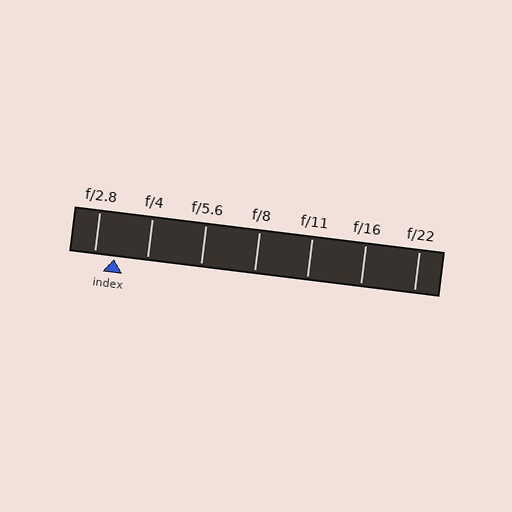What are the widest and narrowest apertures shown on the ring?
The widest aperture shown is f/2.8 and the narrowest is f/22.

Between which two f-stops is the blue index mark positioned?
The index mark is between f/2.8 and f/4.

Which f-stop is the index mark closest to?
The index mark is closest to f/2.8.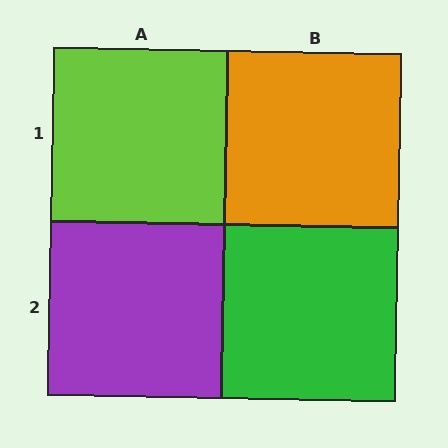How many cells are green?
1 cell is green.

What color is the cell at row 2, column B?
Green.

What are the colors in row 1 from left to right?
Lime, orange.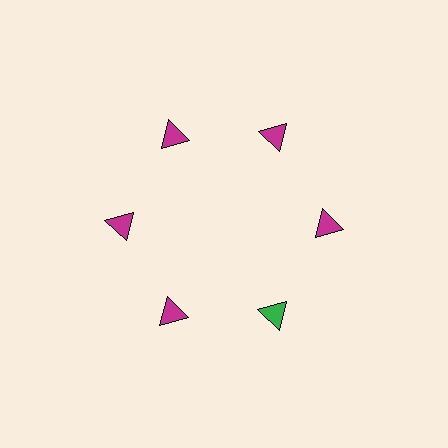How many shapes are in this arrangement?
There are 6 shapes arranged in a ring pattern.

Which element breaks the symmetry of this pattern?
The green triangle at roughly the 5 o'clock position breaks the symmetry. All other shapes are magenta triangles.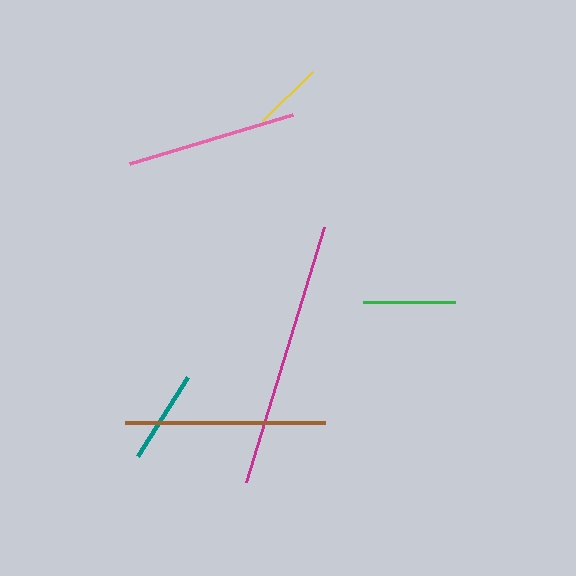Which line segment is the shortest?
The yellow line is the shortest at approximately 69 pixels.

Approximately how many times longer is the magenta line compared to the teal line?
The magenta line is approximately 2.8 times the length of the teal line.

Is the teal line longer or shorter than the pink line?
The pink line is longer than the teal line.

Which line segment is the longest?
The magenta line is the longest at approximately 266 pixels.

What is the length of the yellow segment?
The yellow segment is approximately 69 pixels long.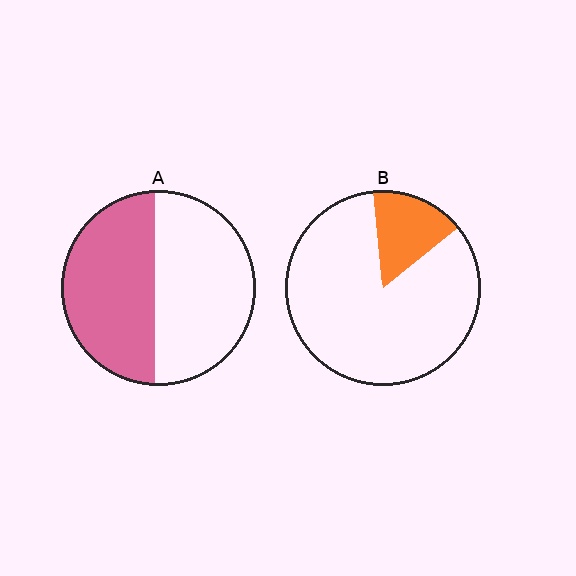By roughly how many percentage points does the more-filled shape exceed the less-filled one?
By roughly 30 percentage points (A over B).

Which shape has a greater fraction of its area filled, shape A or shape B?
Shape A.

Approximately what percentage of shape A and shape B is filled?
A is approximately 50% and B is approximately 15%.